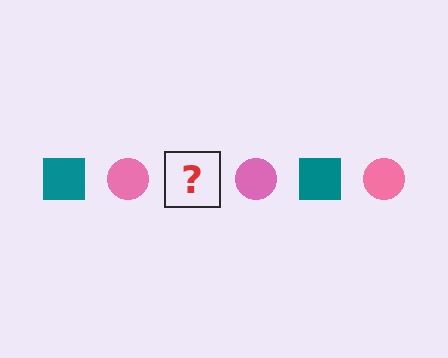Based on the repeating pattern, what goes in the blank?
The blank should be a teal square.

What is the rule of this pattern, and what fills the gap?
The rule is that the pattern alternates between teal square and pink circle. The gap should be filled with a teal square.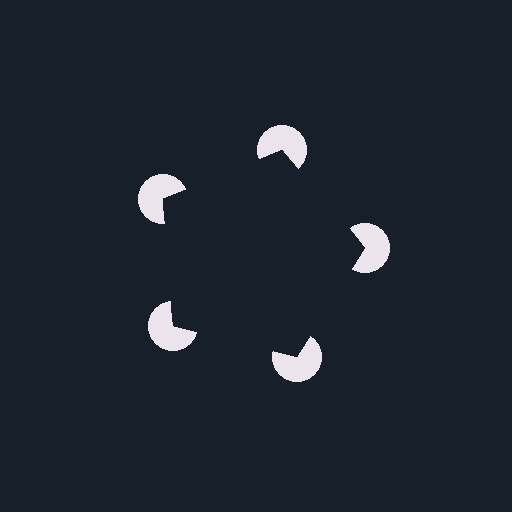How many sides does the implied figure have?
5 sides.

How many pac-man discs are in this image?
There are 5 — one at each vertex of the illusory pentagon.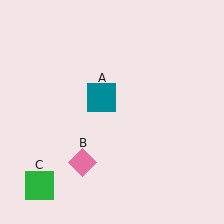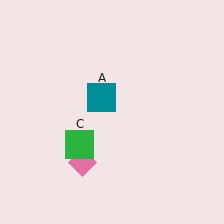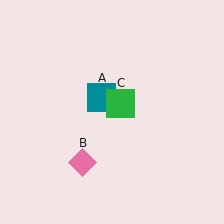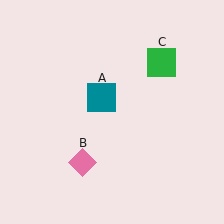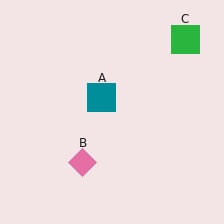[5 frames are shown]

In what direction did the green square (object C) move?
The green square (object C) moved up and to the right.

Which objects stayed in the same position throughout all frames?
Teal square (object A) and pink diamond (object B) remained stationary.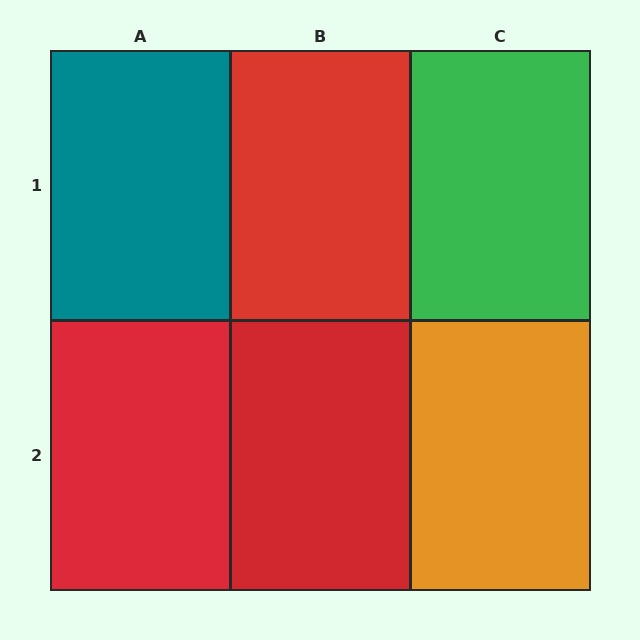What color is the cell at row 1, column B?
Red.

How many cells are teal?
1 cell is teal.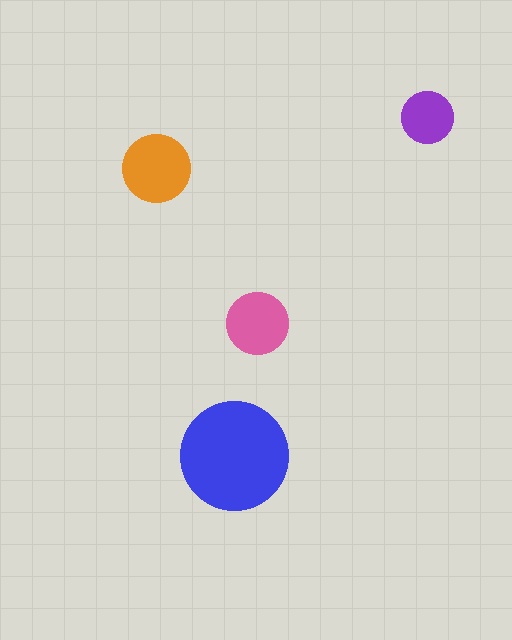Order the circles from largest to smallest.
the blue one, the orange one, the pink one, the purple one.